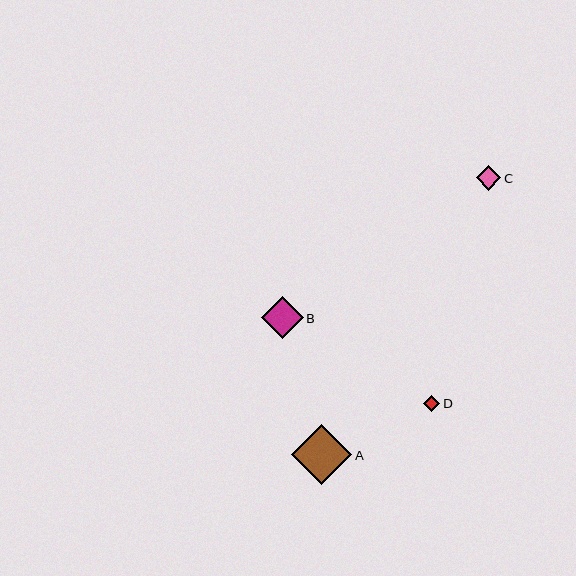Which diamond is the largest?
Diamond A is the largest with a size of approximately 60 pixels.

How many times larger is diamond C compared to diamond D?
Diamond C is approximately 1.6 times the size of diamond D.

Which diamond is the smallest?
Diamond D is the smallest with a size of approximately 16 pixels.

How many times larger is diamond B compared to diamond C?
Diamond B is approximately 1.7 times the size of diamond C.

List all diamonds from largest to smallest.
From largest to smallest: A, B, C, D.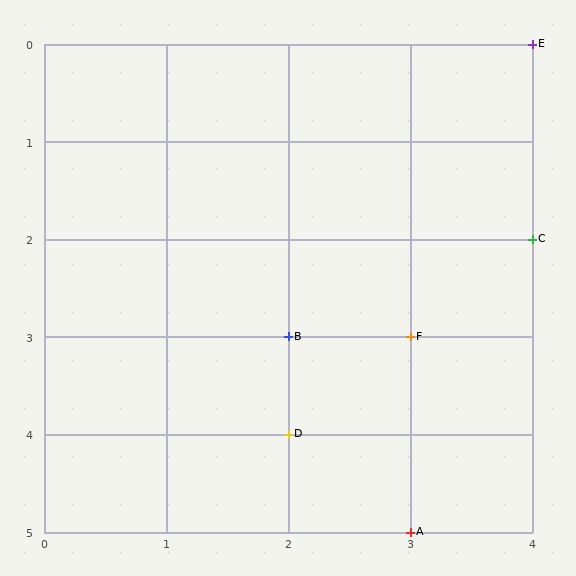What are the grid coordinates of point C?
Point C is at grid coordinates (4, 2).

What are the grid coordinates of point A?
Point A is at grid coordinates (3, 5).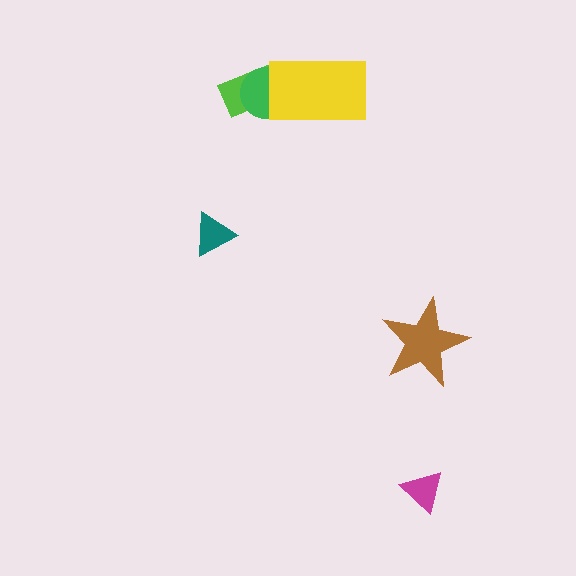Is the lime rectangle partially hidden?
Yes, it is partially covered by another shape.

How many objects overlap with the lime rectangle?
2 objects overlap with the lime rectangle.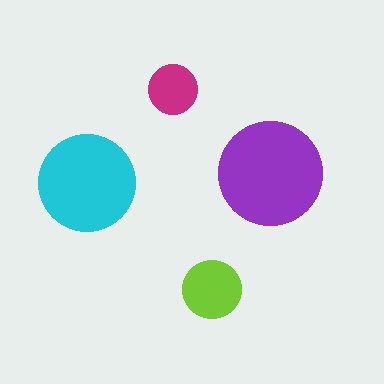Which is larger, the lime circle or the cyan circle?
The cyan one.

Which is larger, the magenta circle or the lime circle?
The lime one.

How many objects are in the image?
There are 4 objects in the image.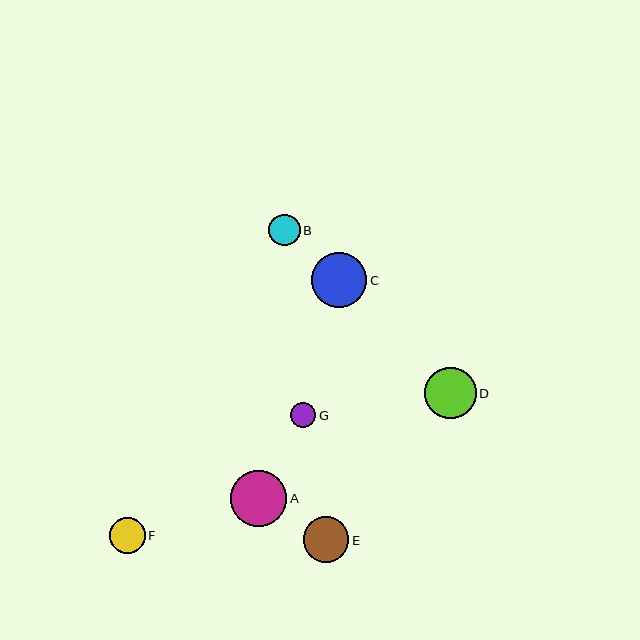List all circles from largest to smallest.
From largest to smallest: A, C, D, E, F, B, G.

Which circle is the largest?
Circle A is the largest with a size of approximately 56 pixels.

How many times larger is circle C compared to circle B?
Circle C is approximately 1.8 times the size of circle B.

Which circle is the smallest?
Circle G is the smallest with a size of approximately 25 pixels.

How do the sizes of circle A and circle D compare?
Circle A and circle D are approximately the same size.